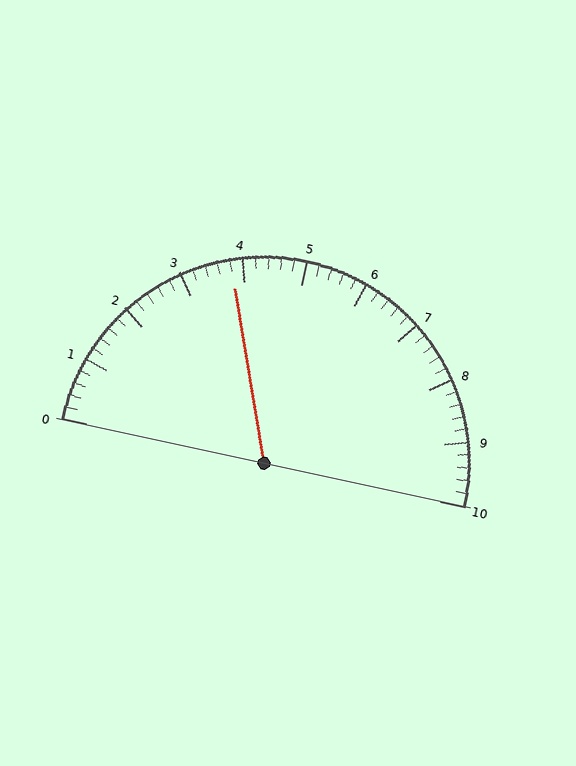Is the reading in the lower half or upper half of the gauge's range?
The reading is in the lower half of the range (0 to 10).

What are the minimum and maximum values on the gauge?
The gauge ranges from 0 to 10.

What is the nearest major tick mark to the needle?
The nearest major tick mark is 4.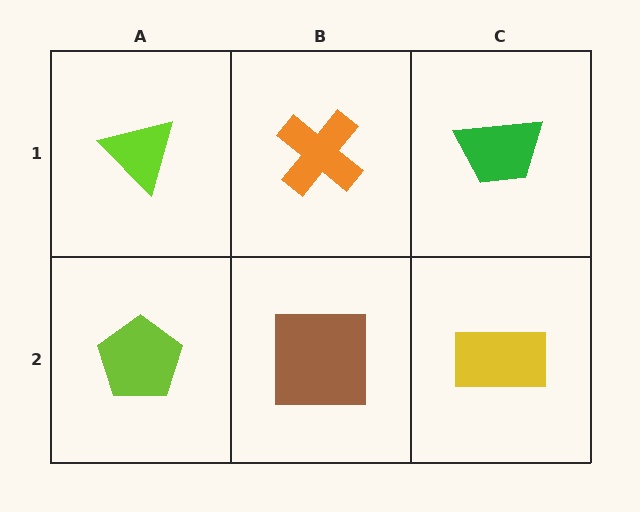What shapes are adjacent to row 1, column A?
A lime pentagon (row 2, column A), an orange cross (row 1, column B).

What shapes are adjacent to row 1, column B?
A brown square (row 2, column B), a lime triangle (row 1, column A), a green trapezoid (row 1, column C).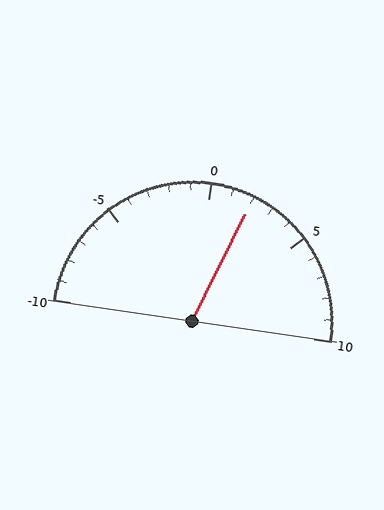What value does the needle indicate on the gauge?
The needle indicates approximately 2.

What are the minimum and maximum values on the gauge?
The gauge ranges from -10 to 10.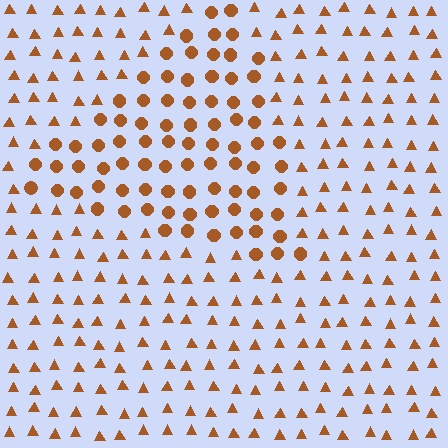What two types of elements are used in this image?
The image uses circles inside the triangle region and triangles outside it.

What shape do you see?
I see a triangle.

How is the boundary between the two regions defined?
The boundary is defined by a change in element shape: circles inside vs. triangles outside. All elements share the same color and spacing.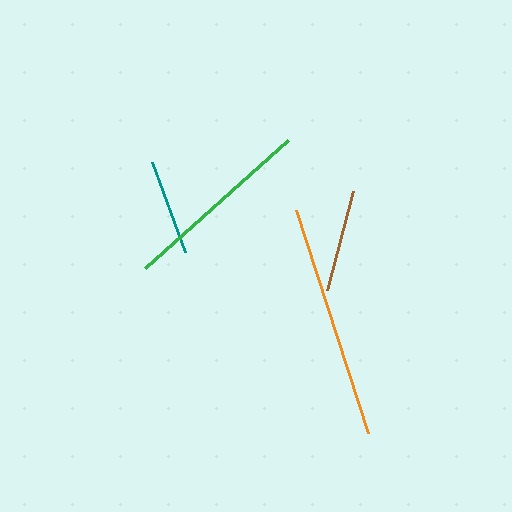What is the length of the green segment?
The green segment is approximately 192 pixels long.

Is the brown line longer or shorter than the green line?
The green line is longer than the brown line.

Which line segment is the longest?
The orange line is the longest at approximately 234 pixels.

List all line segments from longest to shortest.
From longest to shortest: orange, green, brown, teal.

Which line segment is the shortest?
The teal line is the shortest at approximately 96 pixels.